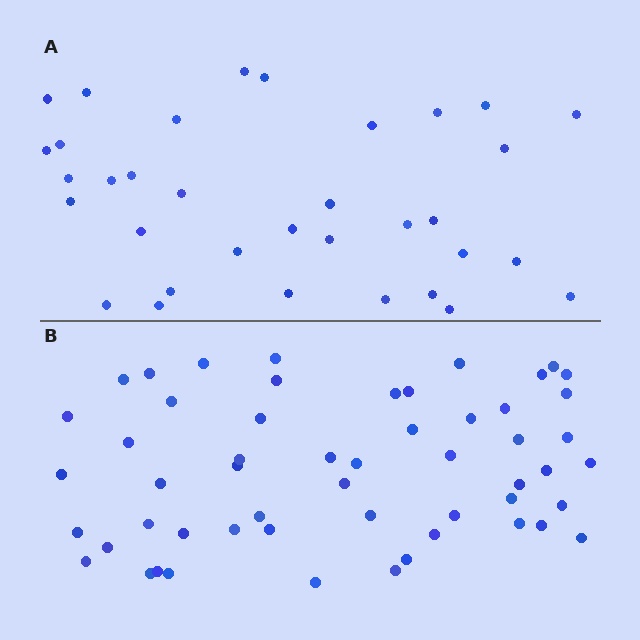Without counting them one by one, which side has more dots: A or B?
Region B (the bottom region) has more dots.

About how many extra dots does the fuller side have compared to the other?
Region B has approximately 20 more dots than region A.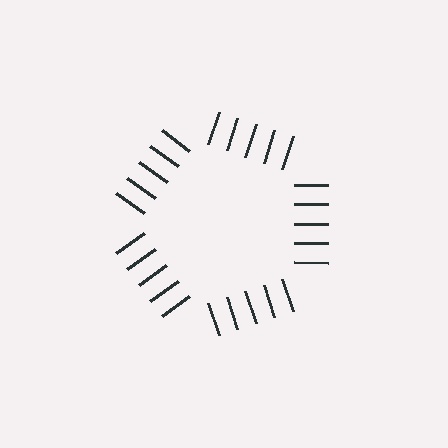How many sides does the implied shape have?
5 sides — the line-ends trace a pentagon.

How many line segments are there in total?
25 — 5 along each of the 5 edges.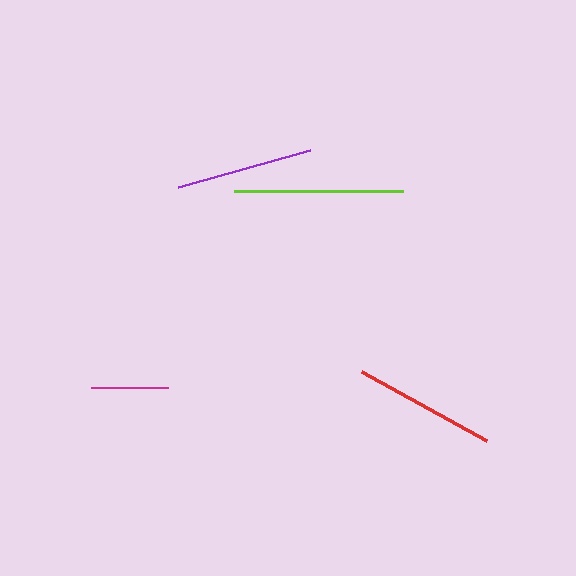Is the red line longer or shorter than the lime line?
The lime line is longer than the red line.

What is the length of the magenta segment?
The magenta segment is approximately 77 pixels long.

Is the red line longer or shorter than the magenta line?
The red line is longer than the magenta line.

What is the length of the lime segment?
The lime segment is approximately 169 pixels long.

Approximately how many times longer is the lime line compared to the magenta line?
The lime line is approximately 2.2 times the length of the magenta line.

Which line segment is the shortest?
The magenta line is the shortest at approximately 77 pixels.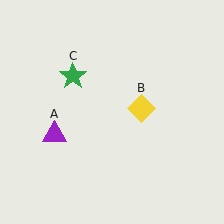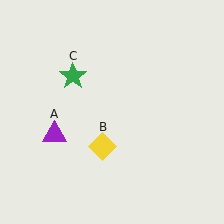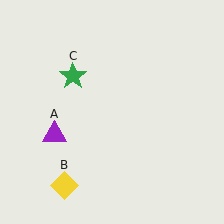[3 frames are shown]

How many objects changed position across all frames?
1 object changed position: yellow diamond (object B).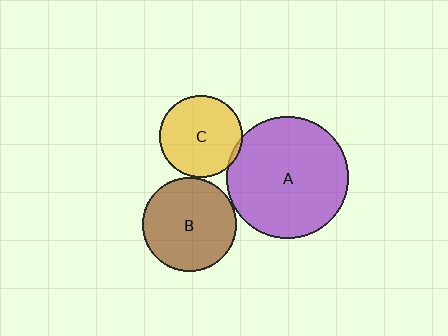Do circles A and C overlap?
Yes.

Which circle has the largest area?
Circle A (purple).